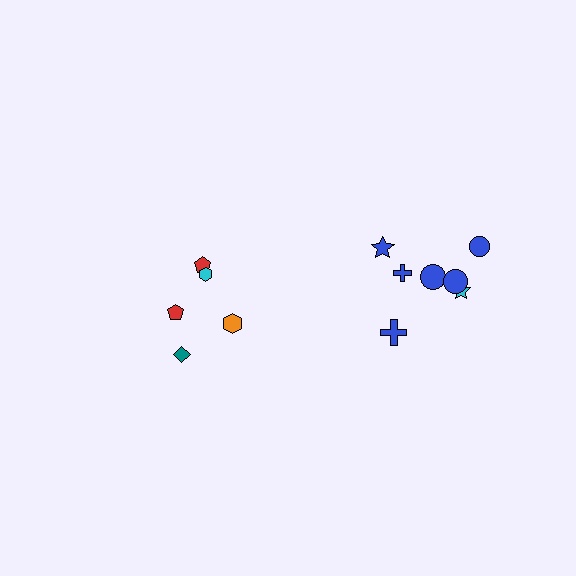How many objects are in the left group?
There are 5 objects.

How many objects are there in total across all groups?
There are 12 objects.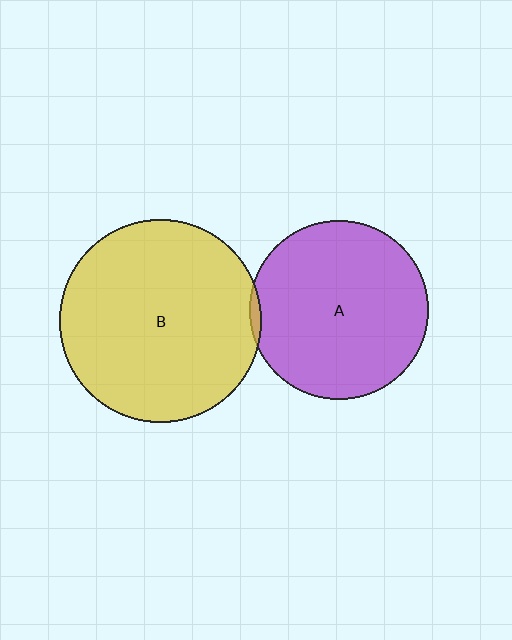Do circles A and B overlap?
Yes.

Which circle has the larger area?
Circle B (yellow).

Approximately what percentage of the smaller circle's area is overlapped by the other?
Approximately 5%.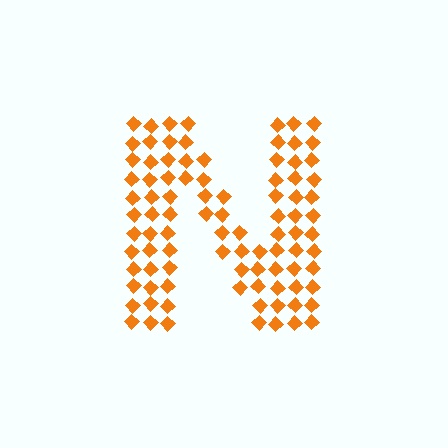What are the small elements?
The small elements are diamonds.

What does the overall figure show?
The overall figure shows the letter N.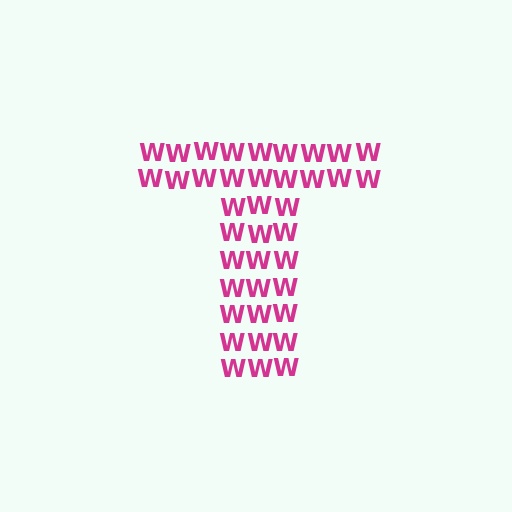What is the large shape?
The large shape is the letter T.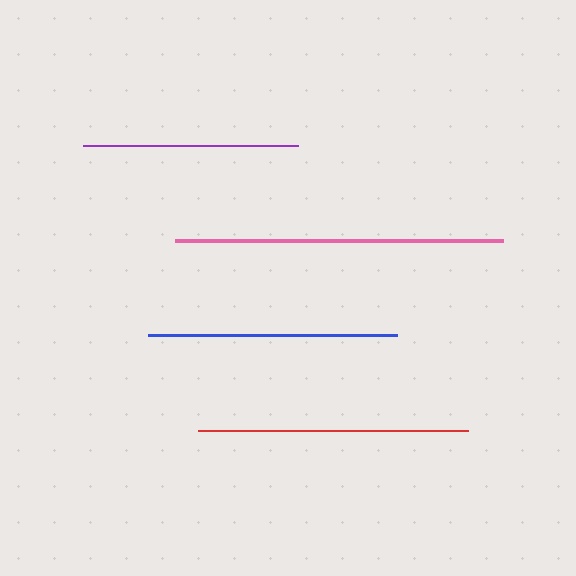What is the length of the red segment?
The red segment is approximately 270 pixels long.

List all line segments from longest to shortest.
From longest to shortest: pink, red, blue, purple.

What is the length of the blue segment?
The blue segment is approximately 250 pixels long.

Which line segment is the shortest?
The purple line is the shortest at approximately 215 pixels.